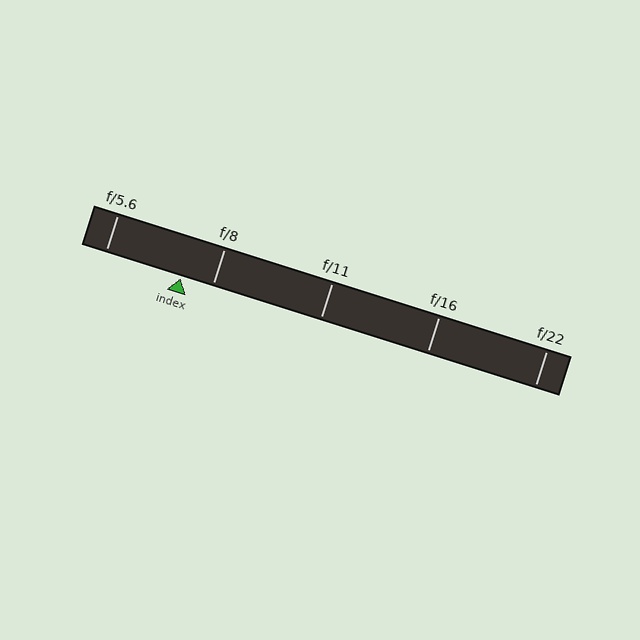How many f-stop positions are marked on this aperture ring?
There are 5 f-stop positions marked.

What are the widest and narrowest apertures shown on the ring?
The widest aperture shown is f/5.6 and the narrowest is f/22.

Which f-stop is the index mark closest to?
The index mark is closest to f/8.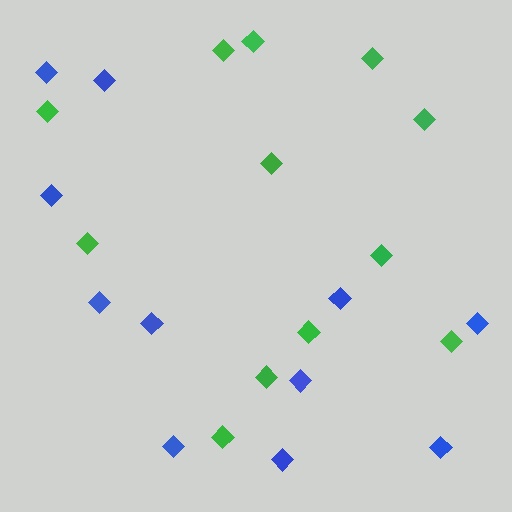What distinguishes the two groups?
There are 2 groups: one group of blue diamonds (11) and one group of green diamonds (12).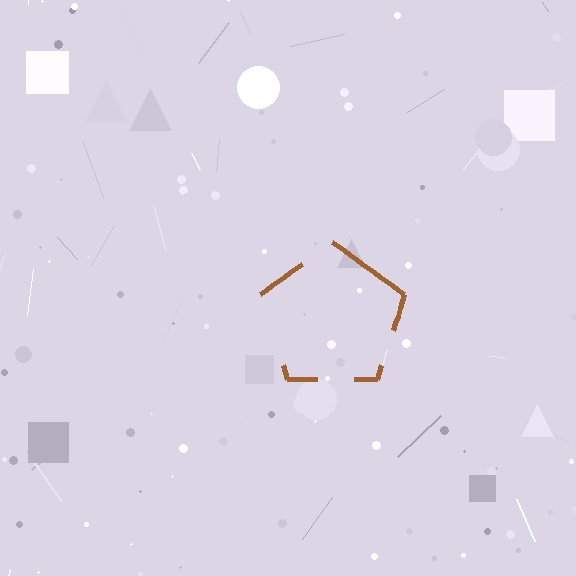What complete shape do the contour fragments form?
The contour fragments form a pentagon.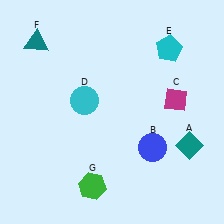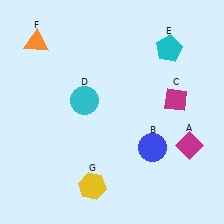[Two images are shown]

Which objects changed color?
A changed from teal to magenta. F changed from teal to orange. G changed from green to yellow.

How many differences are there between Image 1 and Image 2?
There are 3 differences between the two images.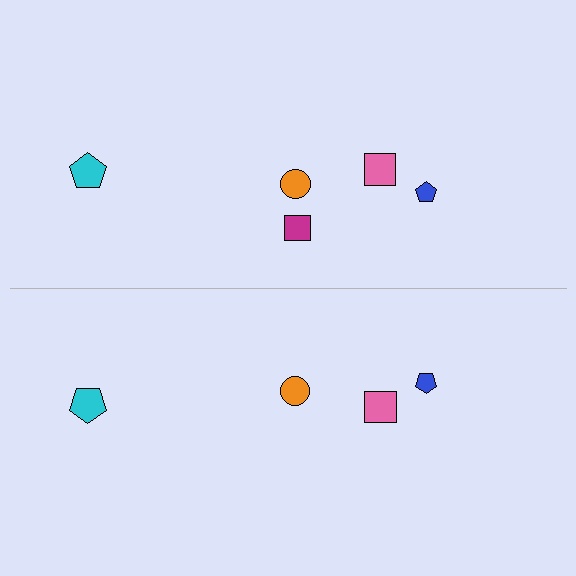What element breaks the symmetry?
A magenta square is missing from the bottom side.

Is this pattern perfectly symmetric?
No, the pattern is not perfectly symmetric. A magenta square is missing from the bottom side.